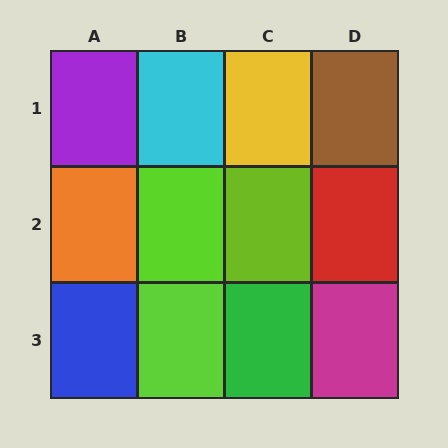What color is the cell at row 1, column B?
Cyan.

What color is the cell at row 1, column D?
Brown.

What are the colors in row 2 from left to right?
Orange, lime, lime, red.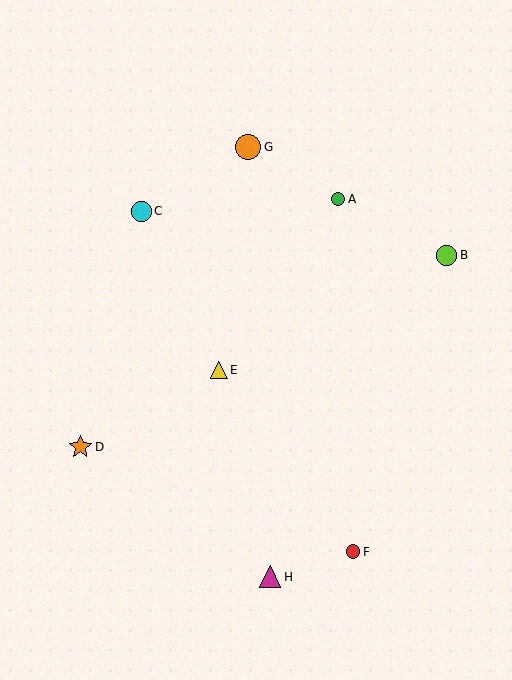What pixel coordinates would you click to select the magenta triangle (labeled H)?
Click at (270, 577) to select the magenta triangle H.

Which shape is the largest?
The orange circle (labeled G) is the largest.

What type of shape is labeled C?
Shape C is a cyan circle.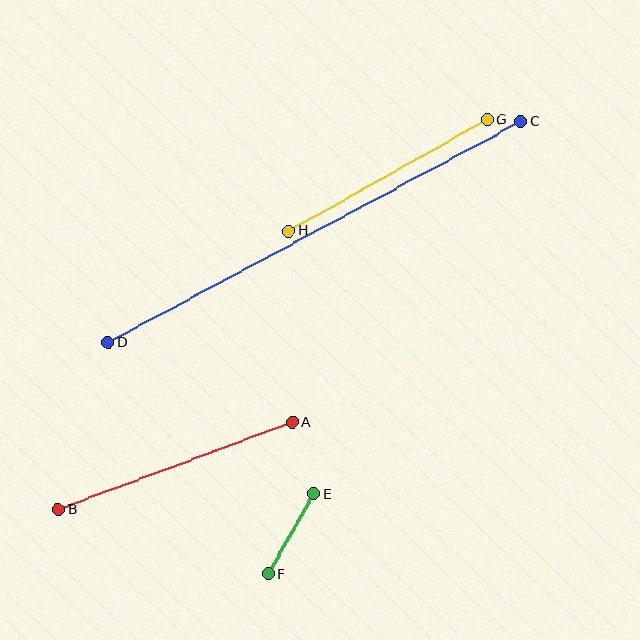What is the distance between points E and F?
The distance is approximately 92 pixels.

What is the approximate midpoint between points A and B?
The midpoint is at approximately (175, 466) pixels.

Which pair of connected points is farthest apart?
Points C and D are farthest apart.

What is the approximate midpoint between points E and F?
The midpoint is at approximately (291, 534) pixels.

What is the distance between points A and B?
The distance is approximately 250 pixels.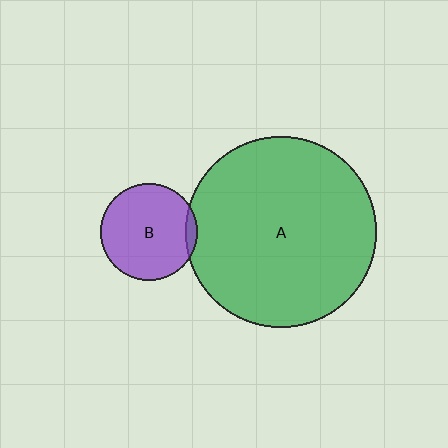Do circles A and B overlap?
Yes.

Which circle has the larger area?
Circle A (green).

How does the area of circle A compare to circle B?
Approximately 3.8 times.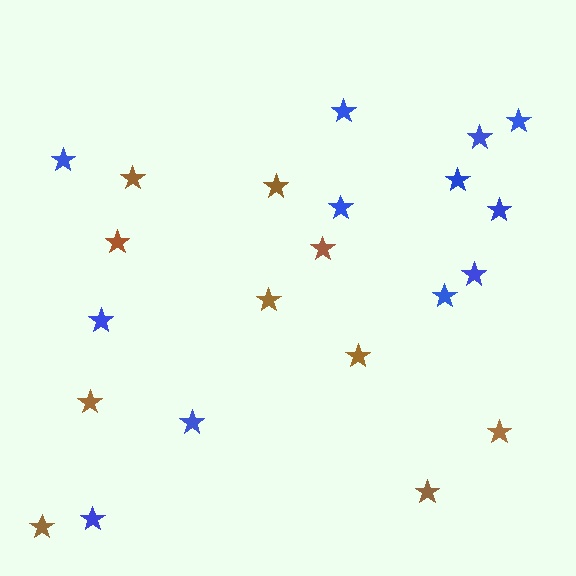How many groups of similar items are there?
There are 2 groups: one group of brown stars (10) and one group of blue stars (12).